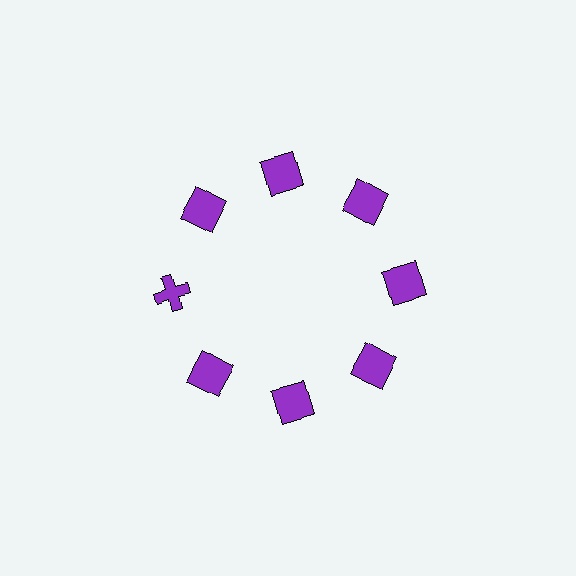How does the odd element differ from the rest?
It has a different shape: cross instead of square.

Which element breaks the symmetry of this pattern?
The purple cross at roughly the 9 o'clock position breaks the symmetry. All other shapes are purple squares.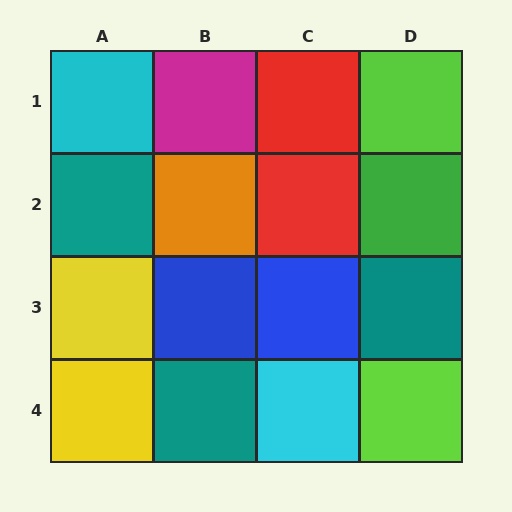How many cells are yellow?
2 cells are yellow.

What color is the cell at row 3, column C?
Blue.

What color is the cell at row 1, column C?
Red.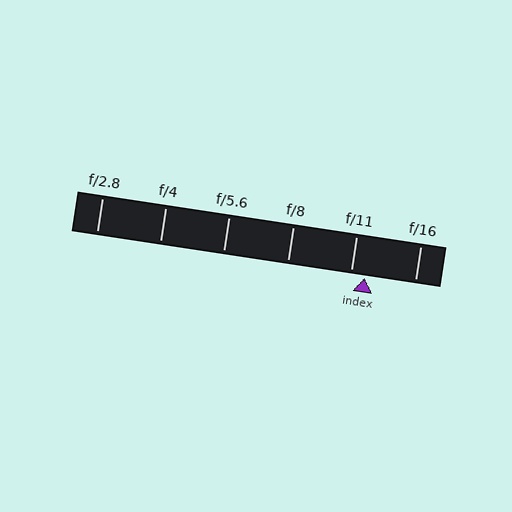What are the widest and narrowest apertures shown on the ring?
The widest aperture shown is f/2.8 and the narrowest is f/16.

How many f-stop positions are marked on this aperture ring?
There are 6 f-stop positions marked.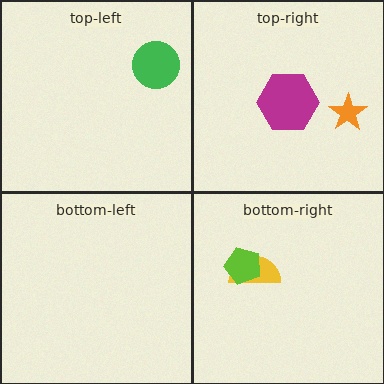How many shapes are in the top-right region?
2.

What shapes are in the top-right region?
The magenta hexagon, the orange star.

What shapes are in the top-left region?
The green circle.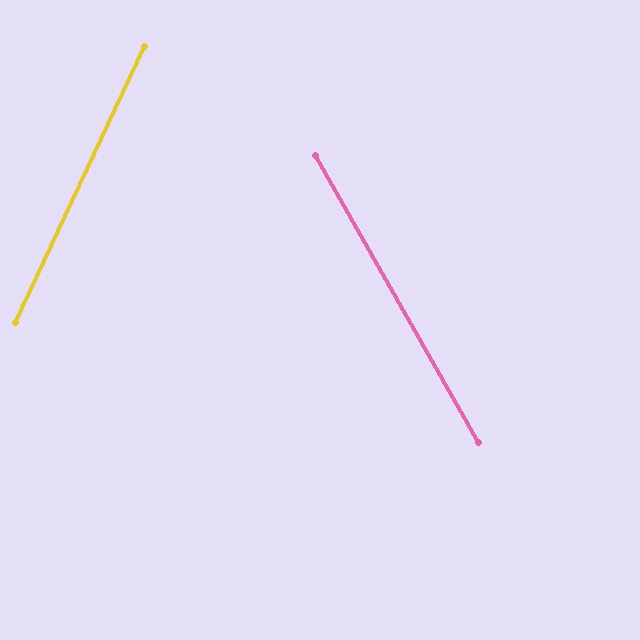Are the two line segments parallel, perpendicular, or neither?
Neither parallel nor perpendicular — they differ by about 55°.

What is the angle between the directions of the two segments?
Approximately 55 degrees.